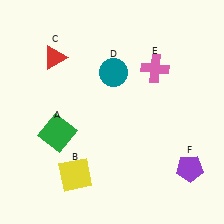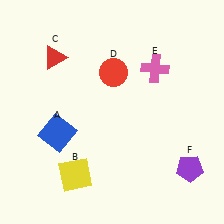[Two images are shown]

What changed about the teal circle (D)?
In Image 1, D is teal. In Image 2, it changed to red.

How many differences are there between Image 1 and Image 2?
There are 2 differences between the two images.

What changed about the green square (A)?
In Image 1, A is green. In Image 2, it changed to blue.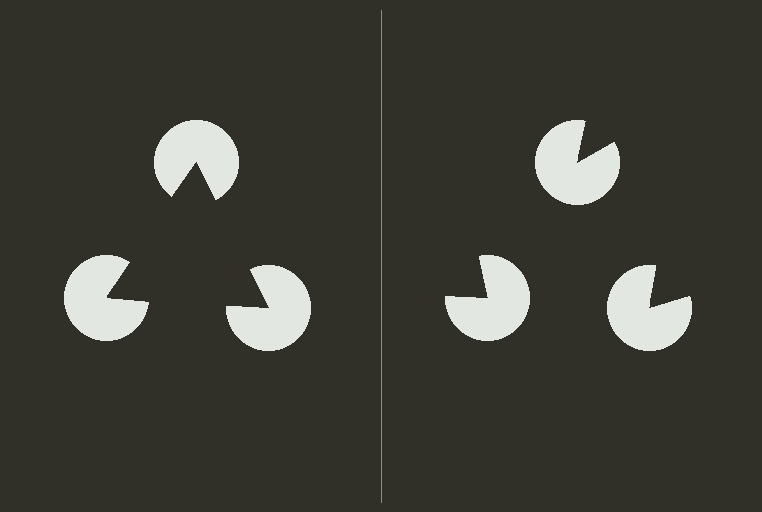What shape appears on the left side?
An illusory triangle.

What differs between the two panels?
The pac-man discs are positioned identically on both sides; only the wedge orientations differ. On the left they align to a triangle; on the right they are misaligned.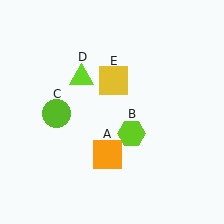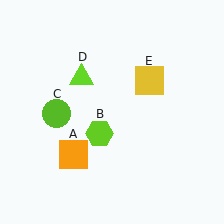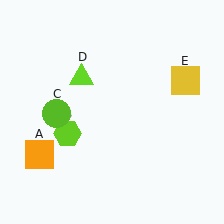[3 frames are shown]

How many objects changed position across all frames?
3 objects changed position: orange square (object A), lime hexagon (object B), yellow square (object E).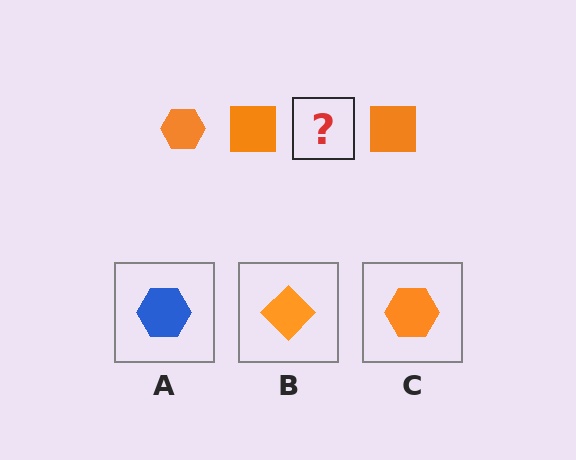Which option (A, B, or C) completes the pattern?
C.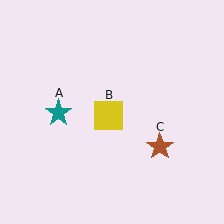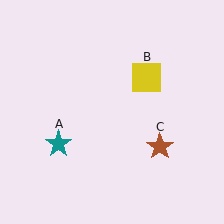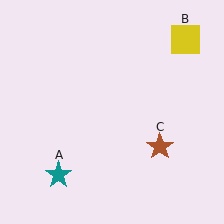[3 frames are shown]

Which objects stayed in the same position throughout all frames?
Brown star (object C) remained stationary.